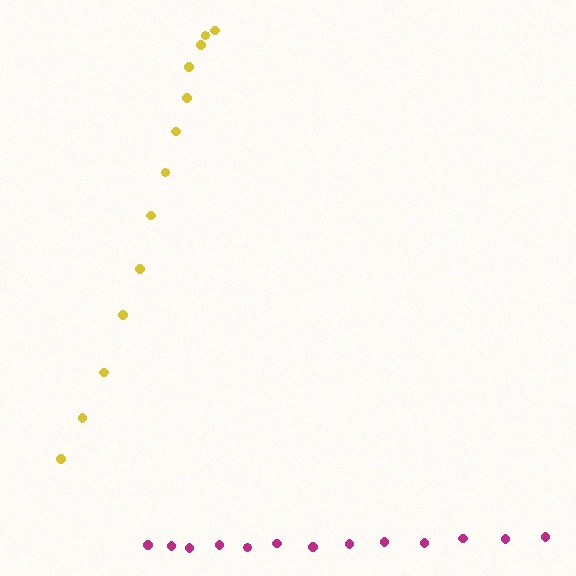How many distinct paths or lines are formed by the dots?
There are 2 distinct paths.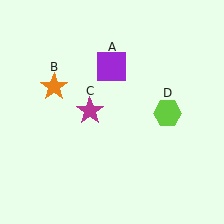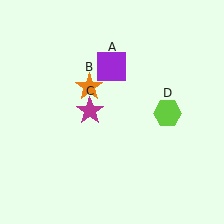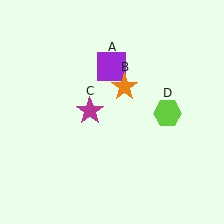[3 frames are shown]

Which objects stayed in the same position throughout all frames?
Purple square (object A) and magenta star (object C) and lime hexagon (object D) remained stationary.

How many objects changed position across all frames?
1 object changed position: orange star (object B).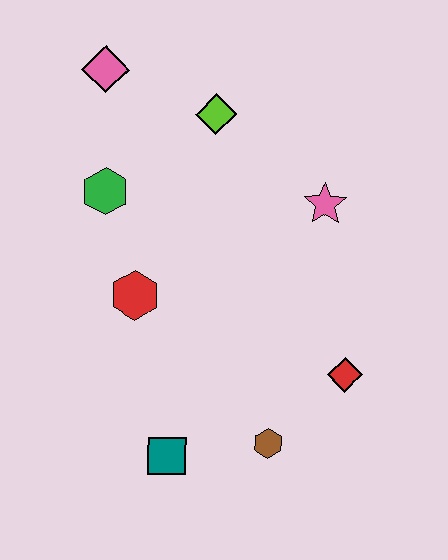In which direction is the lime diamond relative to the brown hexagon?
The lime diamond is above the brown hexagon.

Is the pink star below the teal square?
No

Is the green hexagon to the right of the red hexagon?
No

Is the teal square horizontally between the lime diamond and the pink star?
No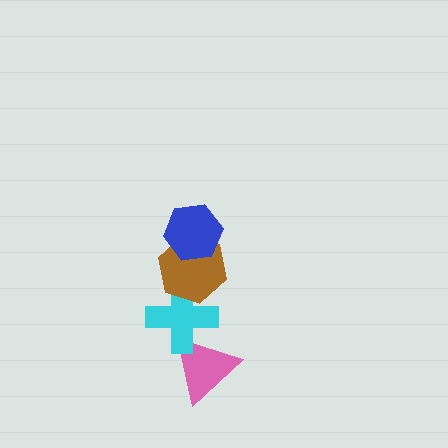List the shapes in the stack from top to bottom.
From top to bottom: the blue hexagon, the brown hexagon, the cyan cross, the pink triangle.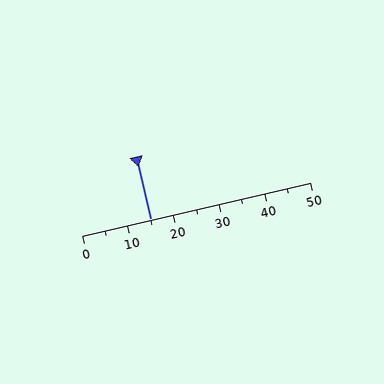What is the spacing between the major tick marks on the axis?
The major ticks are spaced 10 apart.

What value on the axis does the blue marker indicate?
The marker indicates approximately 15.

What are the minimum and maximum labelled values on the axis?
The axis runs from 0 to 50.